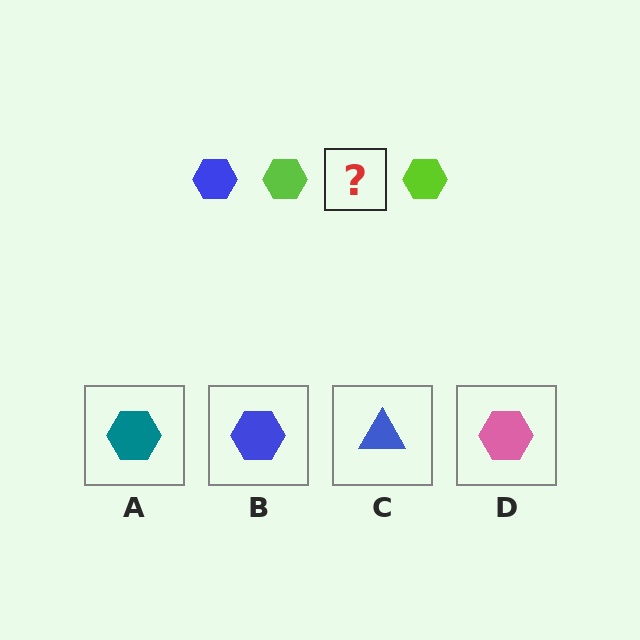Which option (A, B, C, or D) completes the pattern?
B.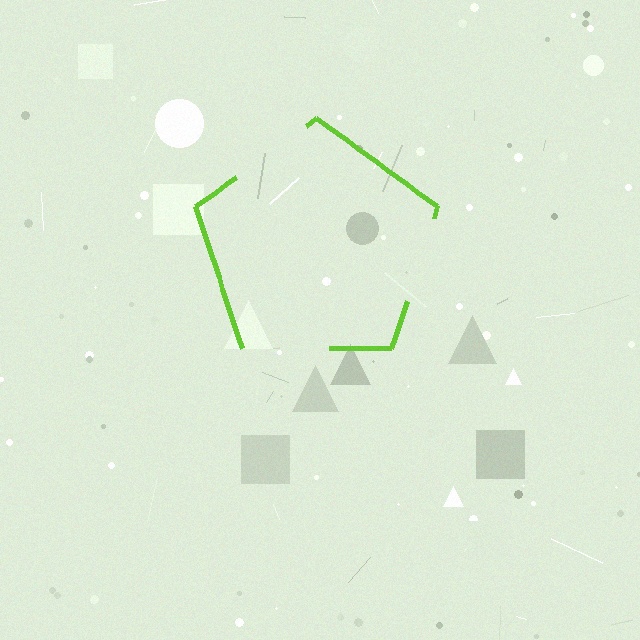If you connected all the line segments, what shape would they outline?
They would outline a pentagon.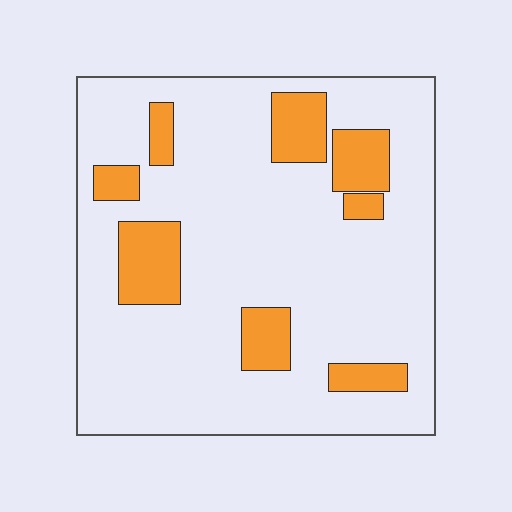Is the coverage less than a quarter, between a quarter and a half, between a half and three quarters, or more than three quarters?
Less than a quarter.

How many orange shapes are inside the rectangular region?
8.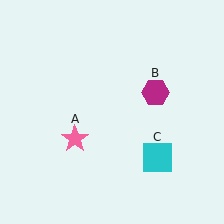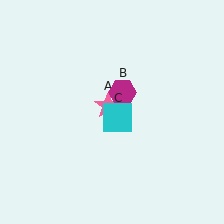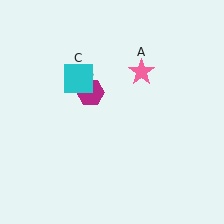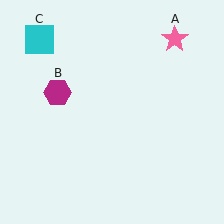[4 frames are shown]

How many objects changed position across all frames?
3 objects changed position: pink star (object A), magenta hexagon (object B), cyan square (object C).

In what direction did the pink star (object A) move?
The pink star (object A) moved up and to the right.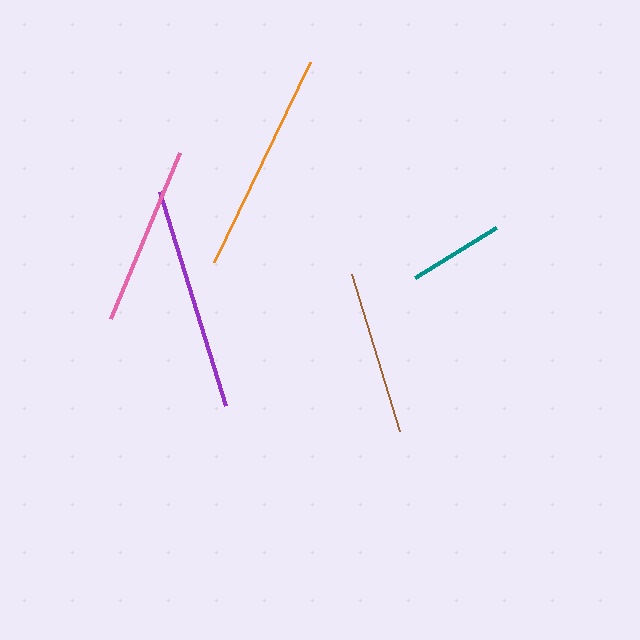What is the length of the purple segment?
The purple segment is approximately 224 pixels long.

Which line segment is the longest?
The purple line is the longest at approximately 224 pixels.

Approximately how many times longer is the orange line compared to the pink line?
The orange line is approximately 1.2 times the length of the pink line.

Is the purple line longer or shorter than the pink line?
The purple line is longer than the pink line.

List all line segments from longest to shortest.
From longest to shortest: purple, orange, pink, brown, teal.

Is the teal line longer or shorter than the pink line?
The pink line is longer than the teal line.